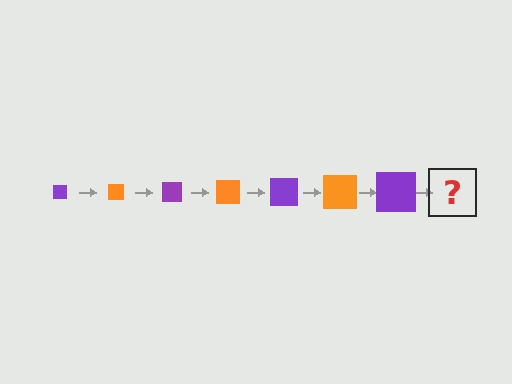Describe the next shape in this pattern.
It should be an orange square, larger than the previous one.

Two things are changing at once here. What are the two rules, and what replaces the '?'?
The two rules are that the square grows larger each step and the color cycles through purple and orange. The '?' should be an orange square, larger than the previous one.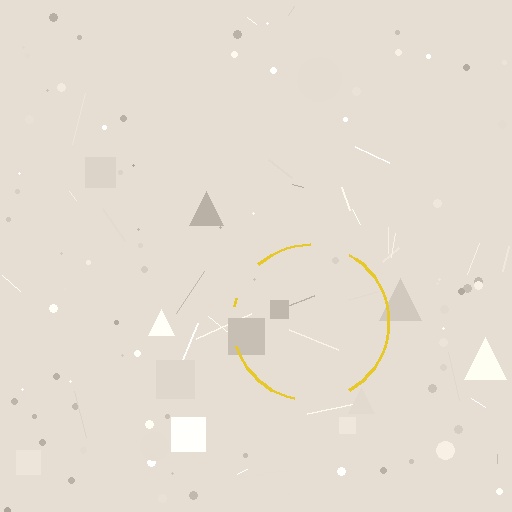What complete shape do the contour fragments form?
The contour fragments form a circle.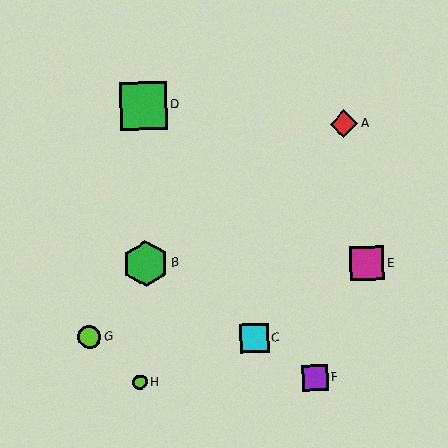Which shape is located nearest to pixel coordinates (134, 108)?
The green square (labeled D) at (143, 106) is nearest to that location.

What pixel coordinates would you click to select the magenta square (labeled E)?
Click at (367, 264) to select the magenta square E.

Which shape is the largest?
The green square (labeled D) is the largest.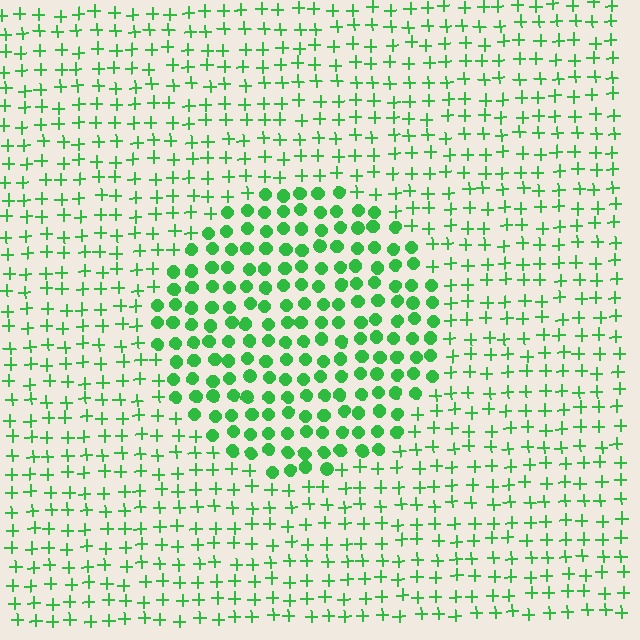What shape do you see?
I see a circle.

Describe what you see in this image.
The image is filled with small green elements arranged in a uniform grid. A circle-shaped region contains circles, while the surrounding area contains plus signs. The boundary is defined purely by the change in element shape.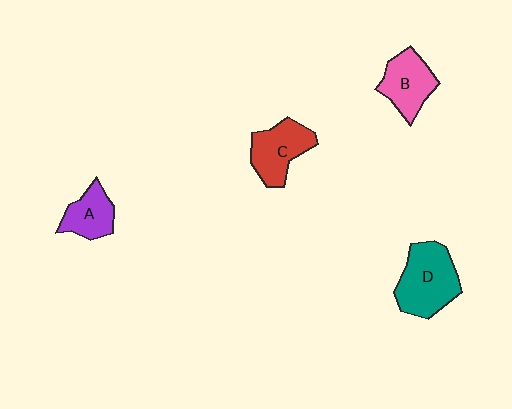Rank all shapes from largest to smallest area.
From largest to smallest: D (teal), C (red), B (pink), A (purple).